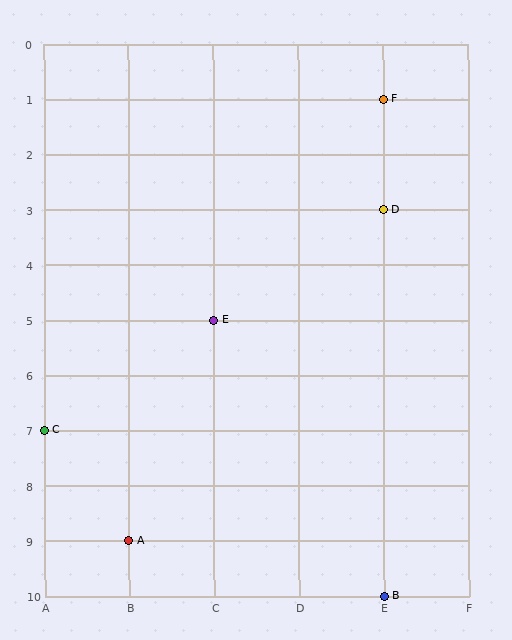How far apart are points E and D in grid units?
Points E and D are 2 columns and 2 rows apart (about 2.8 grid units diagonally).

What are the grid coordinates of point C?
Point C is at grid coordinates (A, 7).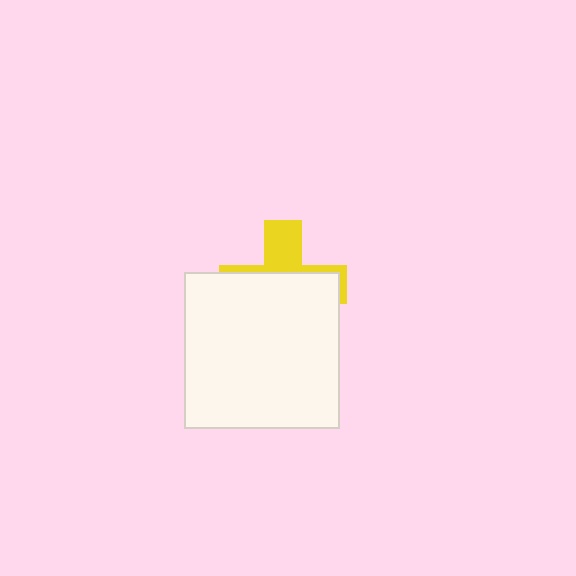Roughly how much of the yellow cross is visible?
A small part of it is visible (roughly 33%).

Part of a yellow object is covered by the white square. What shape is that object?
It is a cross.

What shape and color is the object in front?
The object in front is a white square.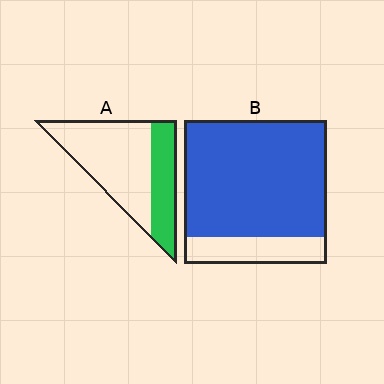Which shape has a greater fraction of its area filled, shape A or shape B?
Shape B.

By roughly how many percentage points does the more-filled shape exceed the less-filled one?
By roughly 50 percentage points (B over A).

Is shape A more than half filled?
No.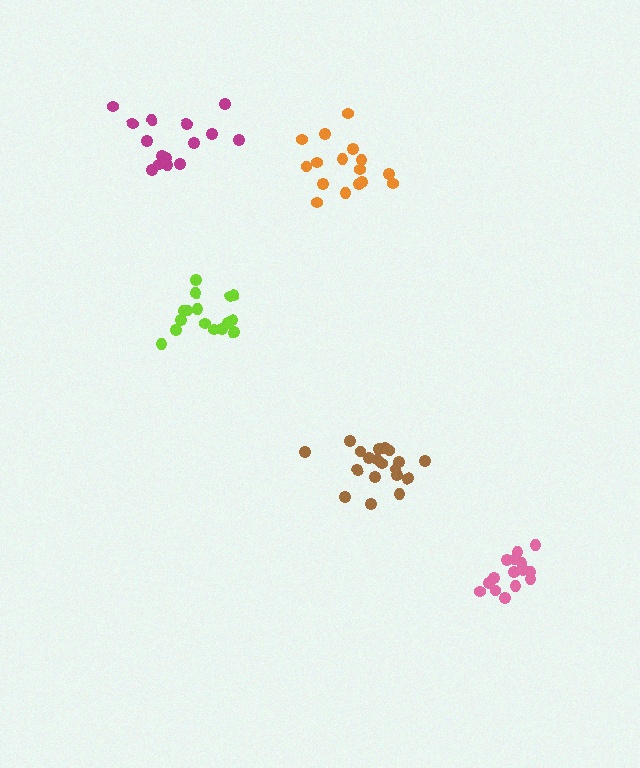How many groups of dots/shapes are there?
There are 5 groups.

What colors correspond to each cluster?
The clusters are colored: orange, lime, brown, pink, magenta.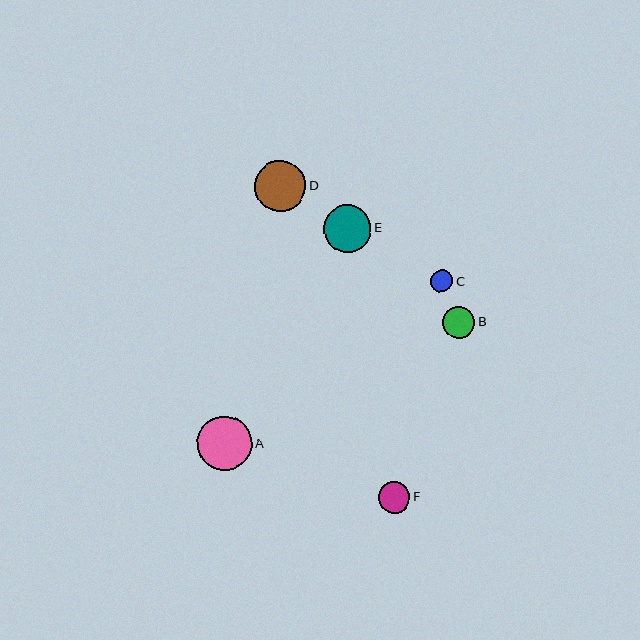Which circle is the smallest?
Circle C is the smallest with a size of approximately 23 pixels.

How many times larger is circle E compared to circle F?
Circle E is approximately 1.5 times the size of circle F.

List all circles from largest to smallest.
From largest to smallest: A, D, E, B, F, C.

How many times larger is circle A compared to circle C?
Circle A is approximately 2.4 times the size of circle C.